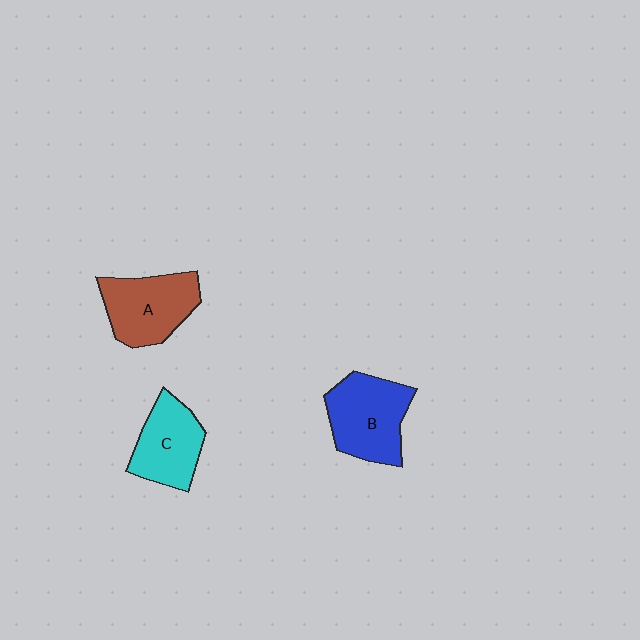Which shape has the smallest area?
Shape C (cyan).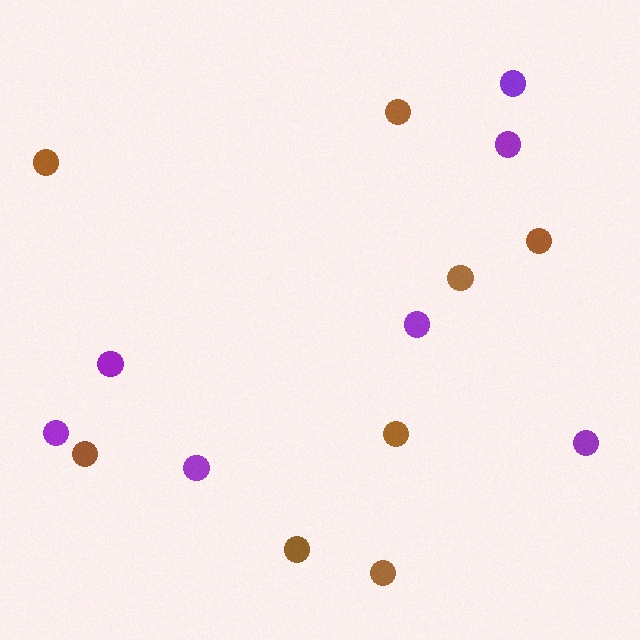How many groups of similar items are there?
There are 2 groups: one group of purple circles (7) and one group of brown circles (8).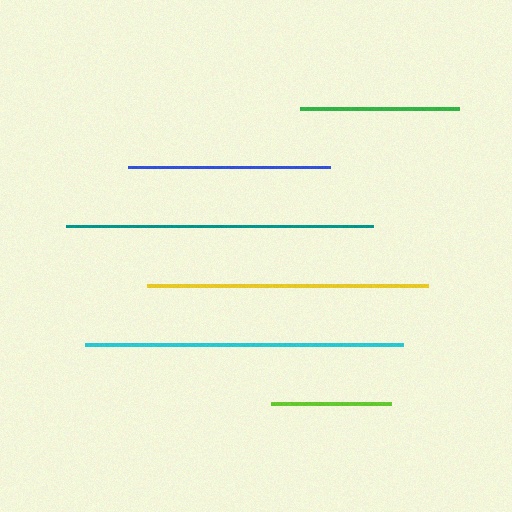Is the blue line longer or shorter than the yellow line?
The yellow line is longer than the blue line.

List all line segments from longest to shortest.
From longest to shortest: cyan, teal, yellow, blue, green, lime.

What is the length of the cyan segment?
The cyan segment is approximately 318 pixels long.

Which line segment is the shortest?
The lime line is the shortest at approximately 119 pixels.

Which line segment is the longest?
The cyan line is the longest at approximately 318 pixels.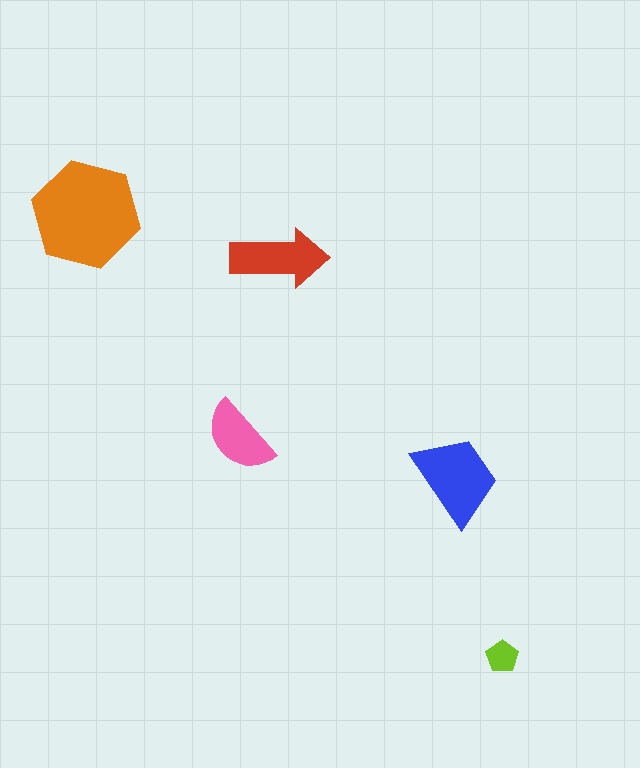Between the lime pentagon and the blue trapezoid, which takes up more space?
The blue trapezoid.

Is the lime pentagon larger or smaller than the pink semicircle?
Smaller.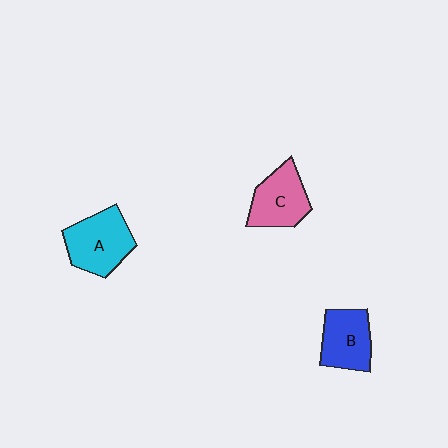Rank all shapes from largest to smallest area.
From largest to smallest: A (cyan), C (pink), B (blue).